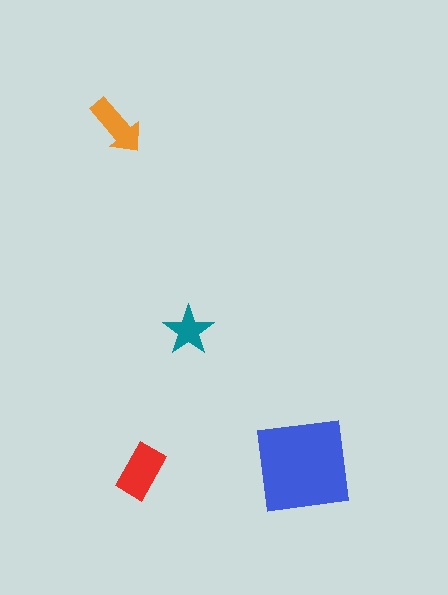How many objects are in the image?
There are 4 objects in the image.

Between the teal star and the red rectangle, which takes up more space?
The red rectangle.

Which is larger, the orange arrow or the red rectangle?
The red rectangle.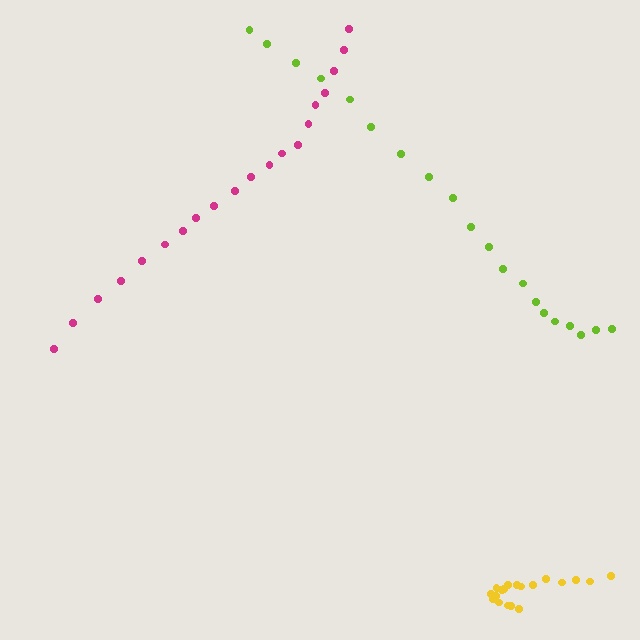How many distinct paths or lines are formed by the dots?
There are 3 distinct paths.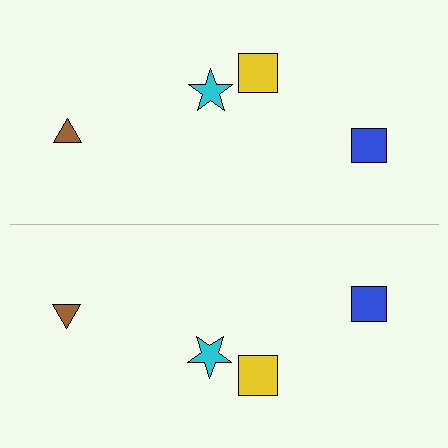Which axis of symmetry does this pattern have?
The pattern has a horizontal axis of symmetry running through the center of the image.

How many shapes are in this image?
There are 8 shapes in this image.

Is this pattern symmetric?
Yes, this pattern has bilateral (reflection) symmetry.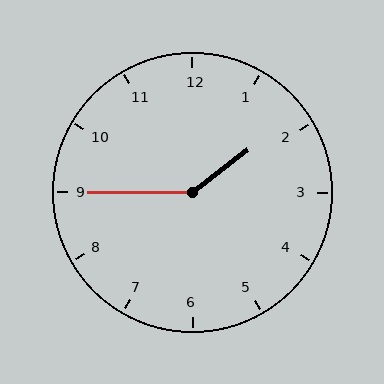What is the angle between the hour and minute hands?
Approximately 142 degrees.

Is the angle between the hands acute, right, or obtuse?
It is obtuse.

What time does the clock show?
1:45.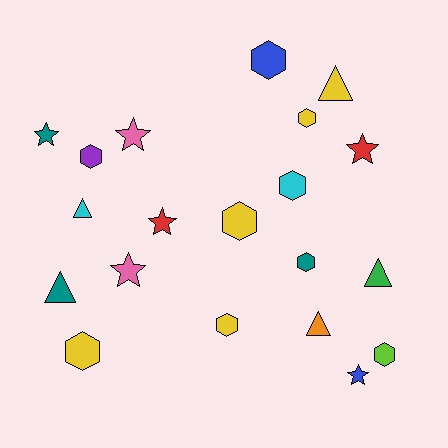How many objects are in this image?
There are 20 objects.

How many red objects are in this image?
There are 2 red objects.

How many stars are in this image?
There are 6 stars.